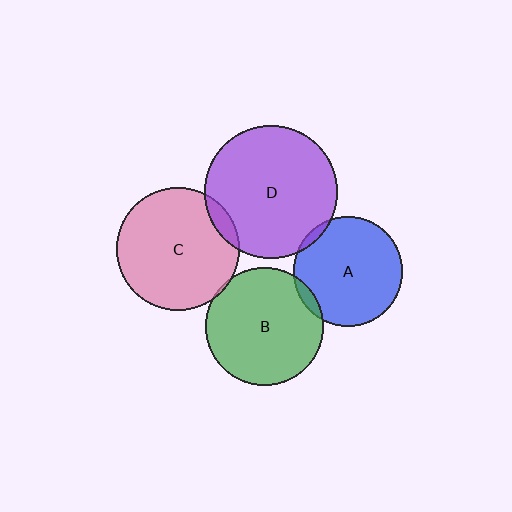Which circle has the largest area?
Circle D (purple).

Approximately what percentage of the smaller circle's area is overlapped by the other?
Approximately 5%.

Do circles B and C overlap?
Yes.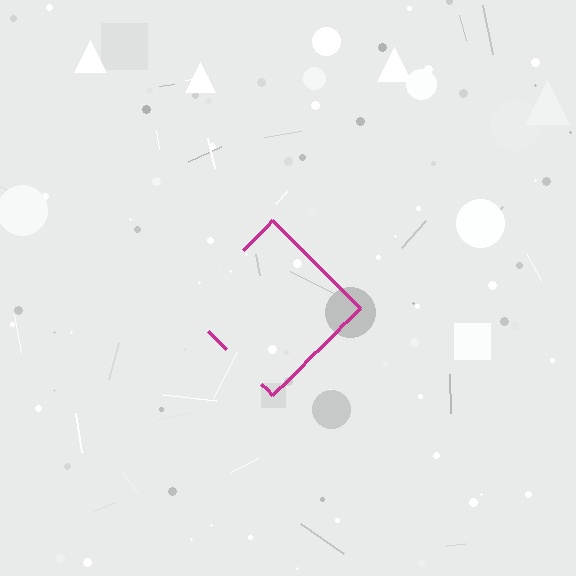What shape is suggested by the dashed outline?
The dashed outline suggests a diamond.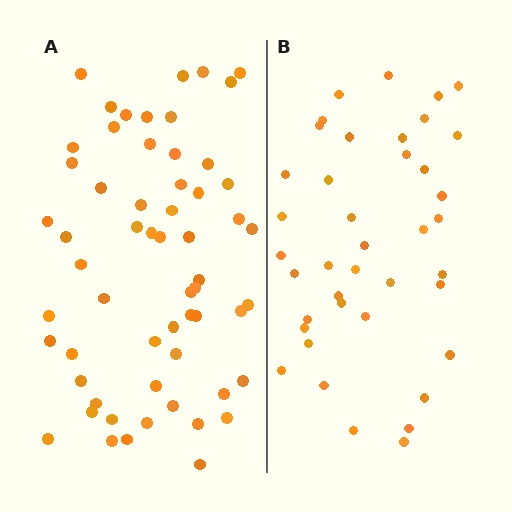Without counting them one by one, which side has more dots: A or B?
Region A (the left region) has more dots.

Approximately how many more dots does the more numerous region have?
Region A has approximately 20 more dots than region B.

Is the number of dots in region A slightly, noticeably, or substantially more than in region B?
Region A has substantially more. The ratio is roughly 1.5 to 1.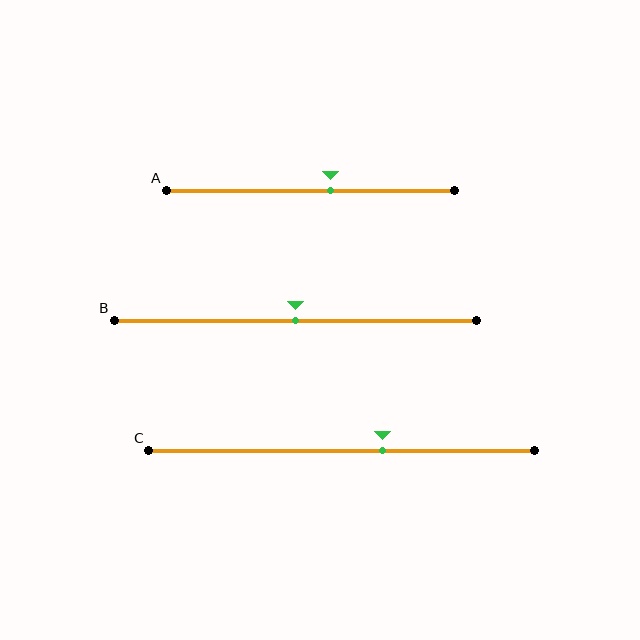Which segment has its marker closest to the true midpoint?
Segment B has its marker closest to the true midpoint.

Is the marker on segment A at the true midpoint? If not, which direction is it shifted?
No, the marker on segment A is shifted to the right by about 7% of the segment length.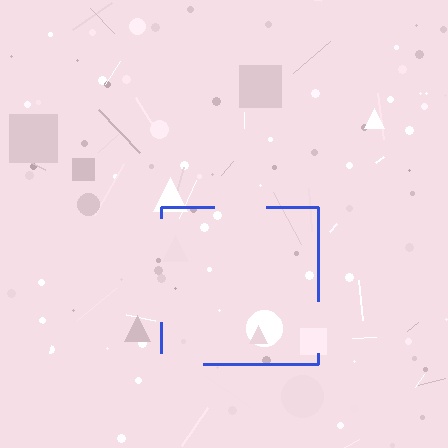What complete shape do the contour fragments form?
The contour fragments form a square.